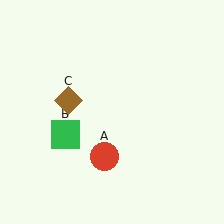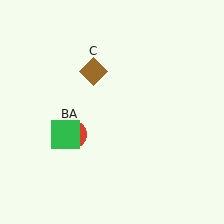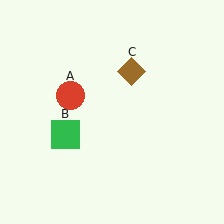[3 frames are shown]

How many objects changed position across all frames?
2 objects changed position: red circle (object A), brown diamond (object C).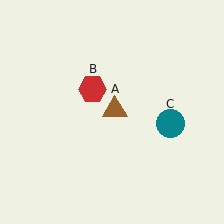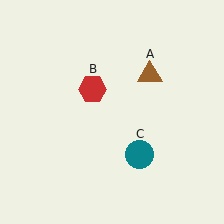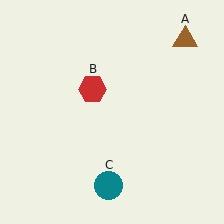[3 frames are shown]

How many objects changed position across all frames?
2 objects changed position: brown triangle (object A), teal circle (object C).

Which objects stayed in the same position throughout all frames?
Red hexagon (object B) remained stationary.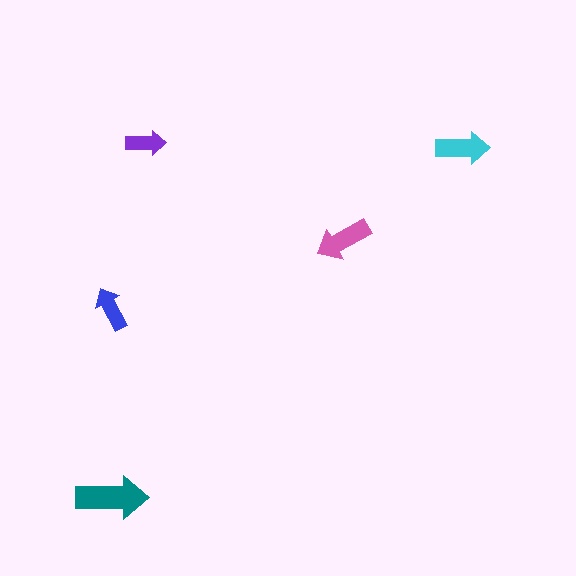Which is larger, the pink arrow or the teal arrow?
The teal one.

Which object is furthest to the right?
The cyan arrow is rightmost.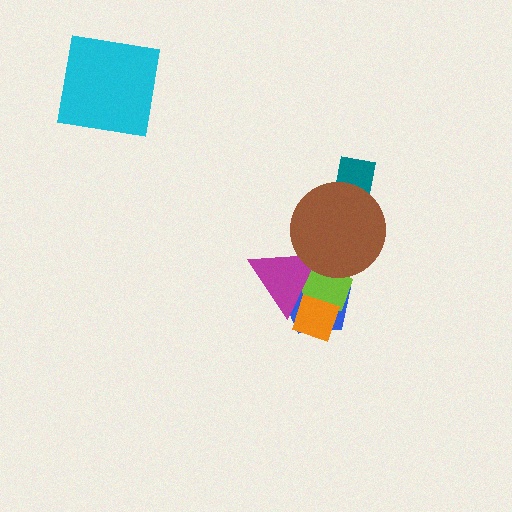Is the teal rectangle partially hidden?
Yes, it is partially covered by another shape.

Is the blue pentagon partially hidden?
Yes, it is partially covered by another shape.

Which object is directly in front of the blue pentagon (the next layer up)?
The lime pentagon is directly in front of the blue pentagon.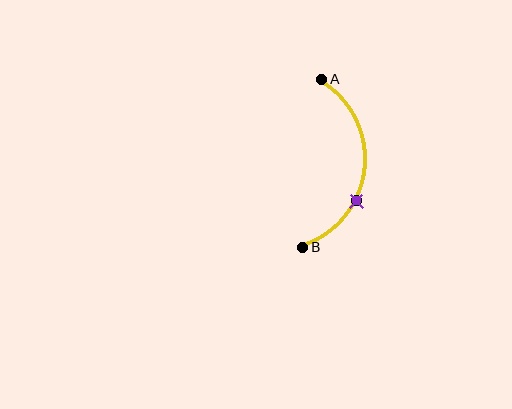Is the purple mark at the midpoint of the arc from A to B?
No. The purple mark lies on the arc but is closer to endpoint B. The arc midpoint would be at the point on the curve equidistant along the arc from both A and B.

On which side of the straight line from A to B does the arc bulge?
The arc bulges to the right of the straight line connecting A and B.